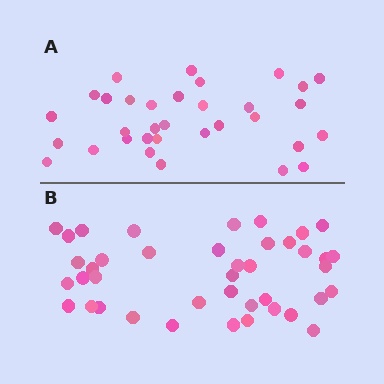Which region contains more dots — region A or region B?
Region B (the bottom region) has more dots.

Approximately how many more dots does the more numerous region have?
Region B has roughly 8 or so more dots than region A.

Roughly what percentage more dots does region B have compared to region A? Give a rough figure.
About 25% more.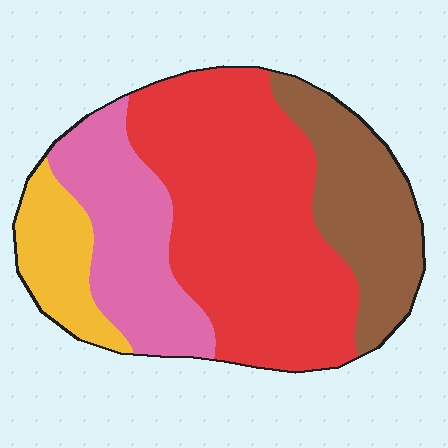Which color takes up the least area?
Yellow, at roughly 10%.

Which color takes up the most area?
Red, at roughly 45%.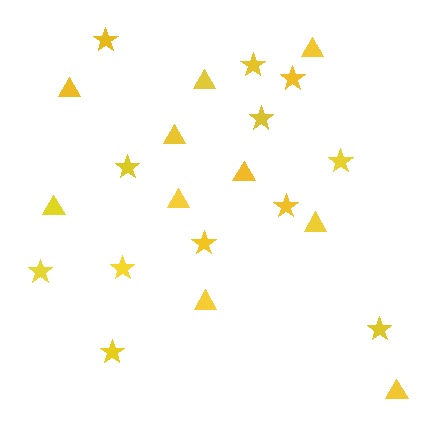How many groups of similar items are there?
There are 2 groups: one group of stars (12) and one group of triangles (10).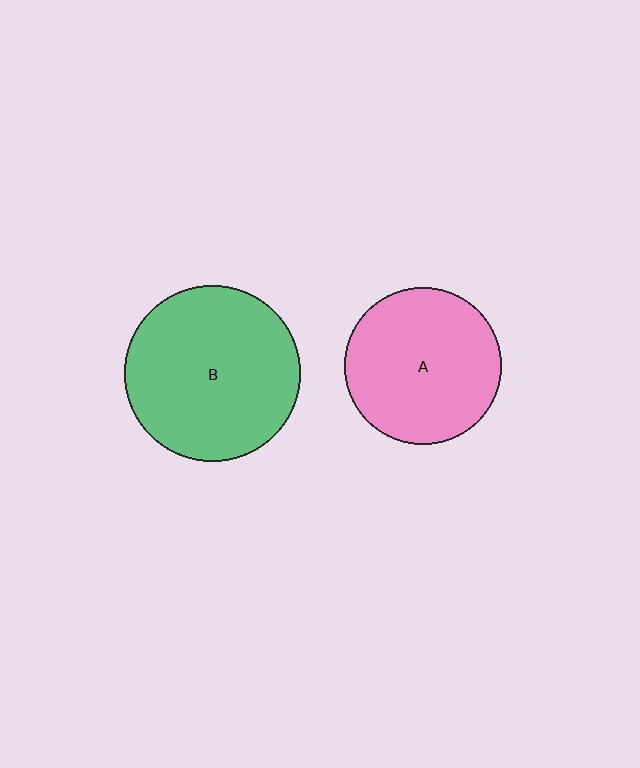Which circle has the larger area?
Circle B (green).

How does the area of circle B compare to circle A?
Approximately 1.2 times.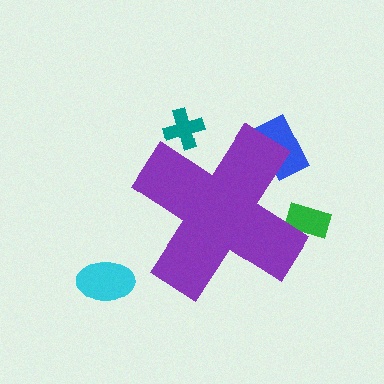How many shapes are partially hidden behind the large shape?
3 shapes are partially hidden.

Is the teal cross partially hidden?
Yes, the teal cross is partially hidden behind the purple cross.